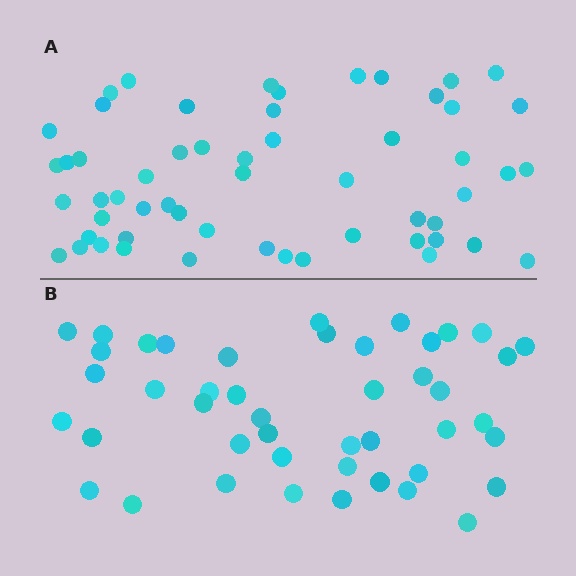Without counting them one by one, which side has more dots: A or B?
Region A (the top region) has more dots.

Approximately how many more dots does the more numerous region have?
Region A has roughly 12 or so more dots than region B.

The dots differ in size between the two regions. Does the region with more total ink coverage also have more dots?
No. Region B has more total ink coverage because its dots are larger, but region A actually contains more individual dots. Total area can be misleading — the number of items is what matters here.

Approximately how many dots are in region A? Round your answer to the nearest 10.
About 60 dots. (The exact count is 56, which rounds to 60.)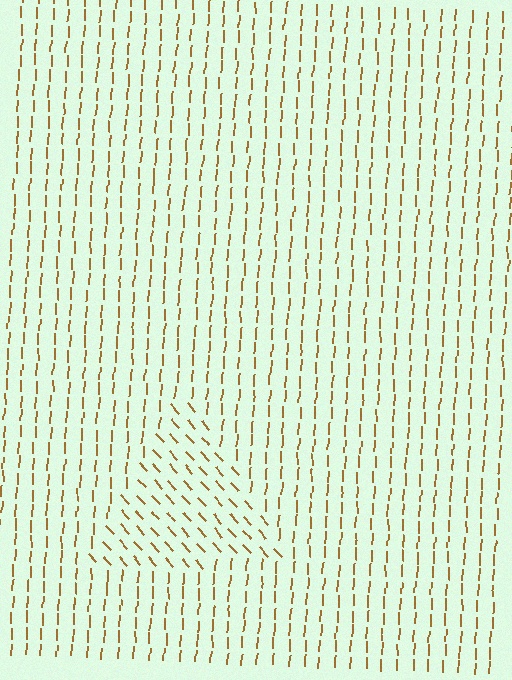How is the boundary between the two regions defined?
The boundary is defined purely by a change in line orientation (approximately 45 degrees difference). All lines are the same color and thickness.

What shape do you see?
I see a triangle.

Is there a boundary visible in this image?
Yes, there is a texture boundary formed by a change in line orientation.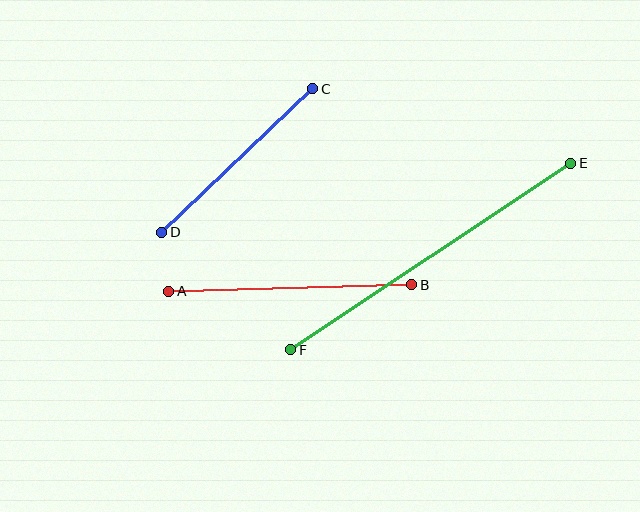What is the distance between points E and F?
The distance is approximately 336 pixels.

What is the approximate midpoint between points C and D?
The midpoint is at approximately (237, 161) pixels.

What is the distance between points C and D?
The distance is approximately 209 pixels.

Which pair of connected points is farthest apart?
Points E and F are farthest apart.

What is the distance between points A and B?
The distance is approximately 243 pixels.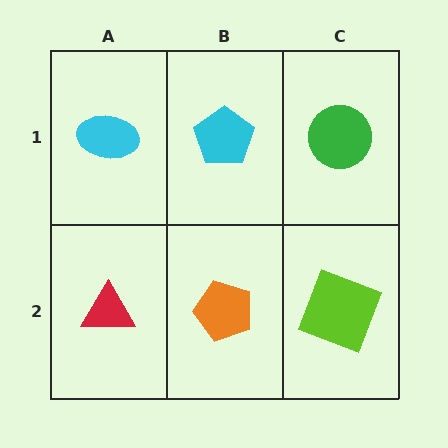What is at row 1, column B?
A cyan pentagon.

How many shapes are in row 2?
3 shapes.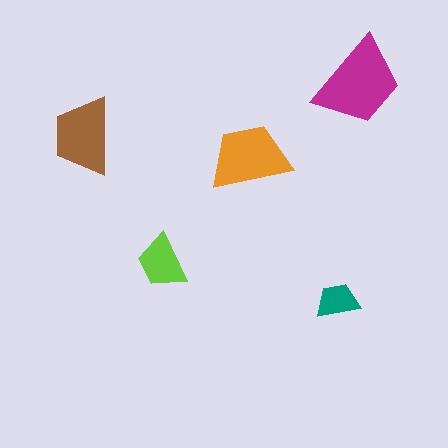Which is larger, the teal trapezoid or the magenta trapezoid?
The magenta one.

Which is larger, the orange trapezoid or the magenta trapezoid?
The magenta one.